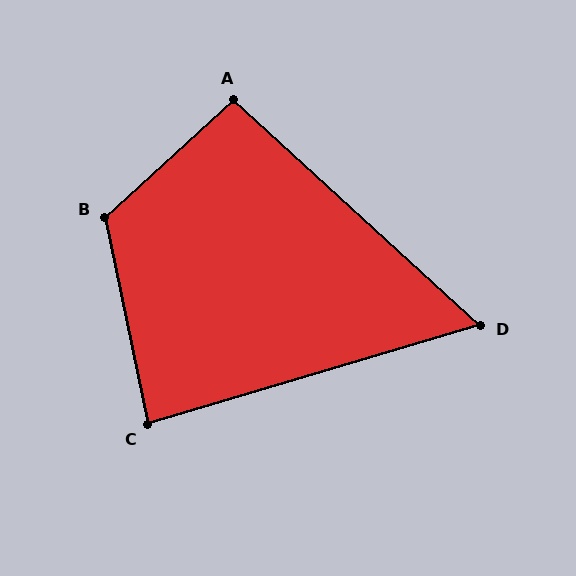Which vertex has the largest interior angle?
B, at approximately 121 degrees.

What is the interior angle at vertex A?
Approximately 95 degrees (approximately right).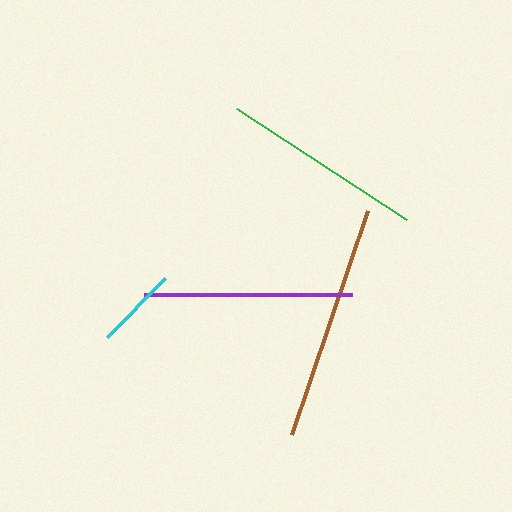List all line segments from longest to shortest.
From longest to shortest: brown, purple, green, cyan.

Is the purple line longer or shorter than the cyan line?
The purple line is longer than the cyan line.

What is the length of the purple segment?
The purple segment is approximately 208 pixels long.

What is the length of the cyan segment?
The cyan segment is approximately 82 pixels long.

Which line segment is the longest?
The brown line is the longest at approximately 236 pixels.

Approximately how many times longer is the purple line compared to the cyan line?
The purple line is approximately 2.5 times the length of the cyan line.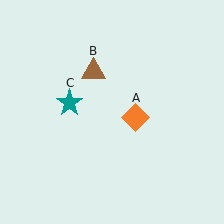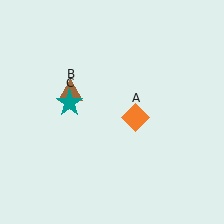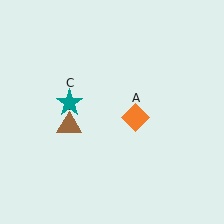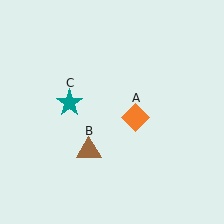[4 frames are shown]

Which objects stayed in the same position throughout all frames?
Orange diamond (object A) and teal star (object C) remained stationary.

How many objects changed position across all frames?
1 object changed position: brown triangle (object B).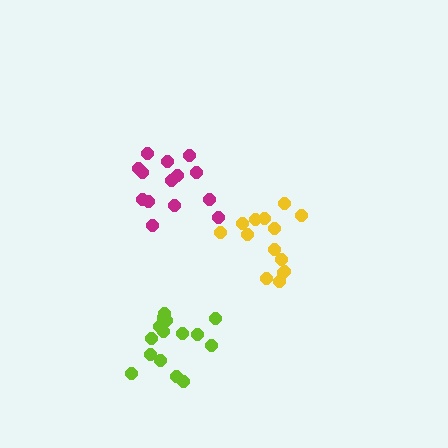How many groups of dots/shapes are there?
There are 3 groups.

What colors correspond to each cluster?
The clusters are colored: yellow, lime, magenta.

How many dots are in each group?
Group 1: 15 dots, Group 2: 15 dots, Group 3: 14 dots (44 total).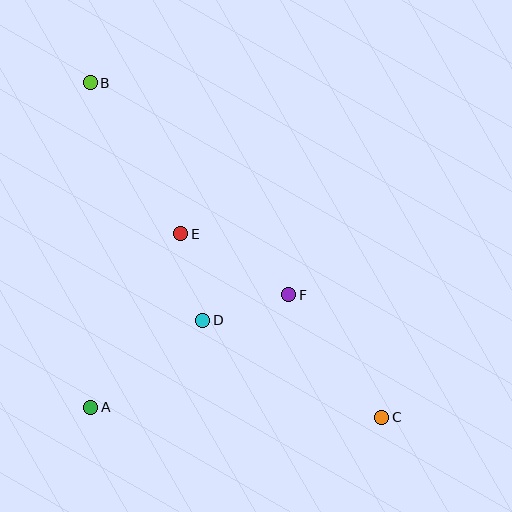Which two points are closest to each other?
Points D and E are closest to each other.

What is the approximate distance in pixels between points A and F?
The distance between A and F is approximately 228 pixels.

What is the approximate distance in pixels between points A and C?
The distance between A and C is approximately 291 pixels.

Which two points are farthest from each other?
Points B and C are farthest from each other.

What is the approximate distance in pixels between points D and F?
The distance between D and F is approximately 90 pixels.